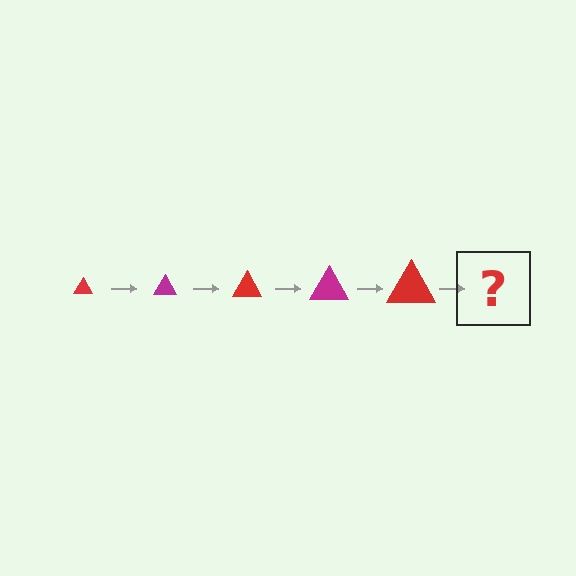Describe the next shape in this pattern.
It should be a magenta triangle, larger than the previous one.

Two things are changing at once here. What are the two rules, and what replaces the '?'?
The two rules are that the triangle grows larger each step and the color cycles through red and magenta. The '?' should be a magenta triangle, larger than the previous one.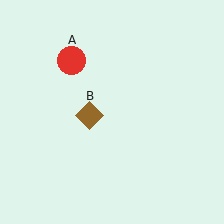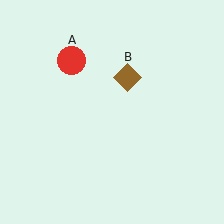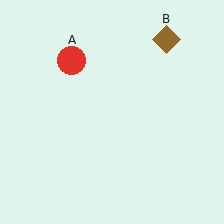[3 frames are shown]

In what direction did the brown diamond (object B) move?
The brown diamond (object B) moved up and to the right.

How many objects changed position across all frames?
1 object changed position: brown diamond (object B).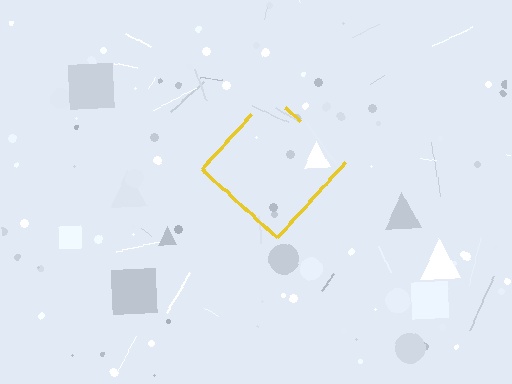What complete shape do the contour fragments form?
The contour fragments form a diamond.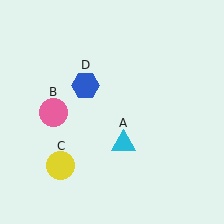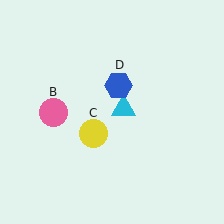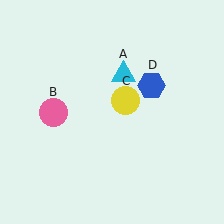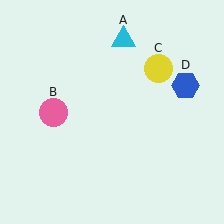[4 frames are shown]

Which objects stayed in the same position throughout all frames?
Pink circle (object B) remained stationary.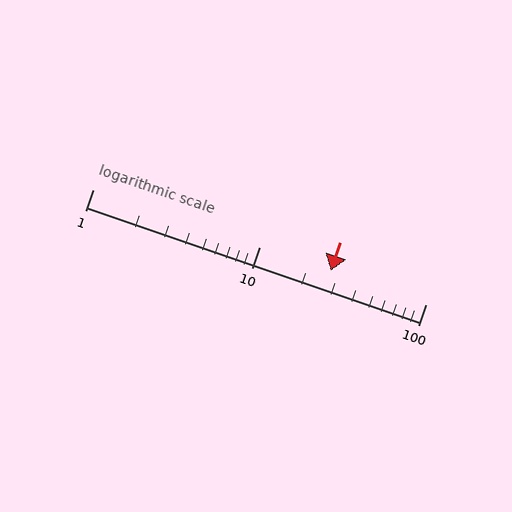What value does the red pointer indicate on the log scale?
The pointer indicates approximately 27.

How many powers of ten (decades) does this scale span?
The scale spans 2 decades, from 1 to 100.